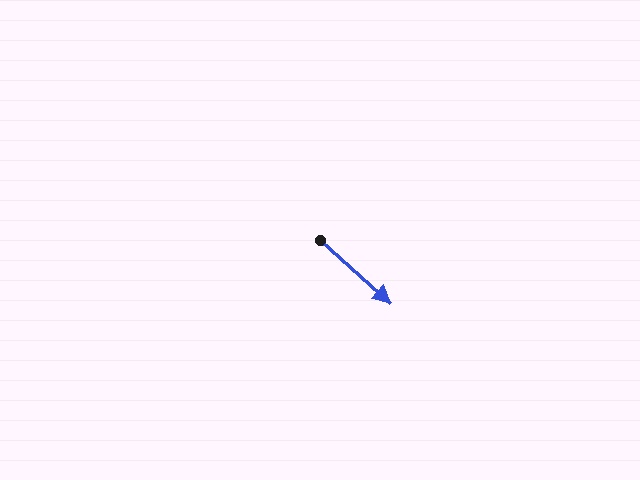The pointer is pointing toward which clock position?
Roughly 4 o'clock.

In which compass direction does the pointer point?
Southeast.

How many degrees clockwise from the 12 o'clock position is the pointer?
Approximately 132 degrees.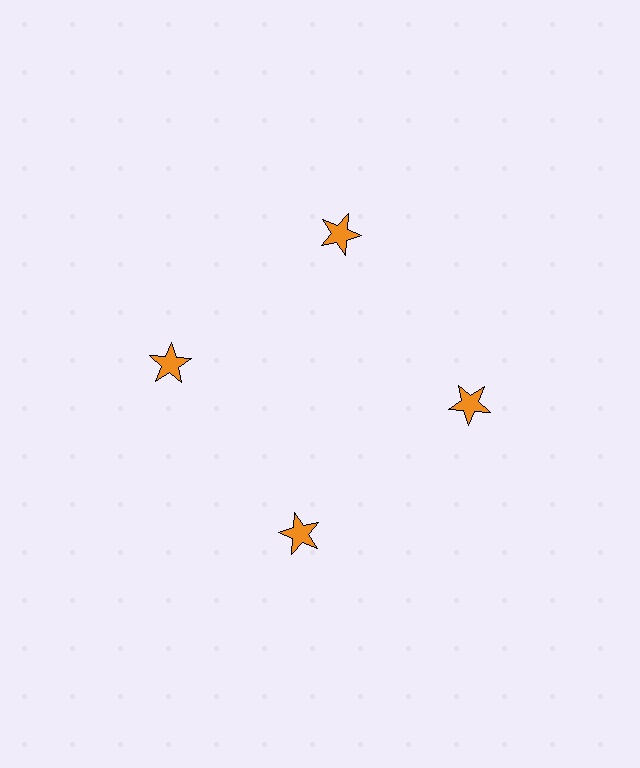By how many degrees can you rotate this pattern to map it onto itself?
The pattern maps onto itself every 90 degrees of rotation.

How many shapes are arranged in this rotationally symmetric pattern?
There are 4 shapes, arranged in 4 groups of 1.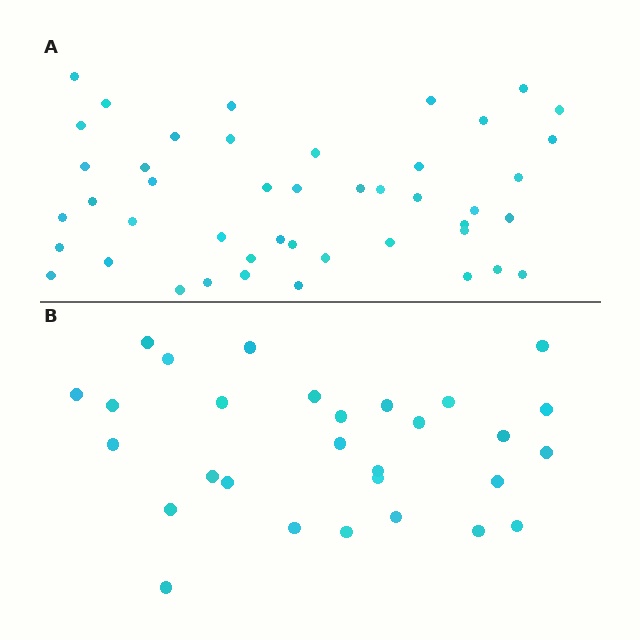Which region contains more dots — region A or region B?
Region A (the top region) has more dots.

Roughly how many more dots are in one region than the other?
Region A has approximately 15 more dots than region B.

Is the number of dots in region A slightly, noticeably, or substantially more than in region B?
Region A has substantially more. The ratio is roughly 1.6 to 1.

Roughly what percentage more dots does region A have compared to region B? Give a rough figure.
About 55% more.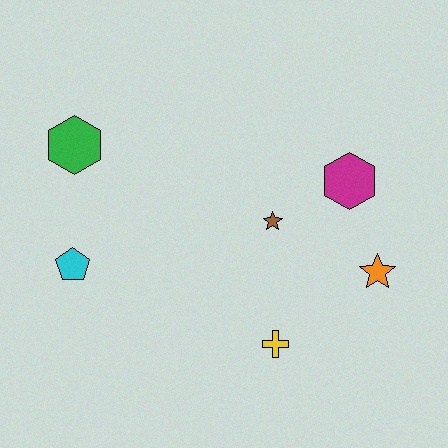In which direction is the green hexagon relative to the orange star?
The green hexagon is to the left of the orange star.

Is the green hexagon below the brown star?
No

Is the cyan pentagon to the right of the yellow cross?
No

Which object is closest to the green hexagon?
The cyan pentagon is closest to the green hexagon.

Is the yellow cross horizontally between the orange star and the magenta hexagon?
No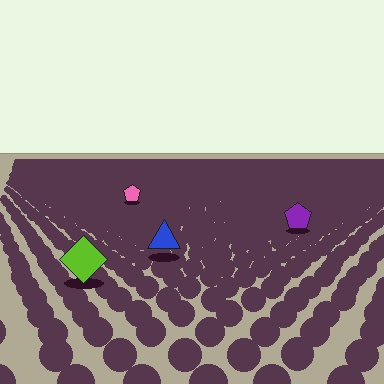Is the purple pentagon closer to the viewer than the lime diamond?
No. The lime diamond is closer — you can tell from the texture gradient: the ground texture is coarser near it.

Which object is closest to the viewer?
The lime diamond is closest. The texture marks near it are larger and more spread out.